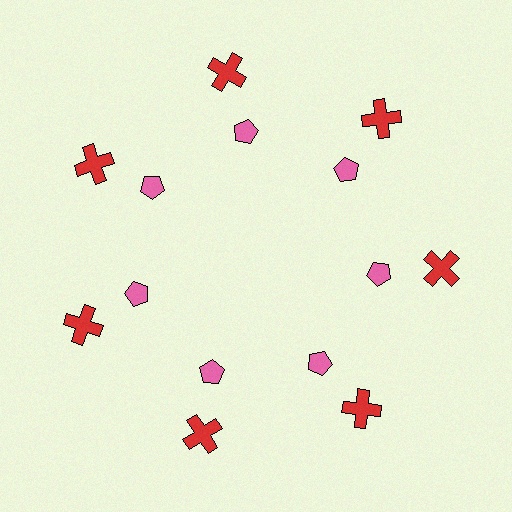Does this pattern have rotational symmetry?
Yes, this pattern has 7-fold rotational symmetry. It looks the same after rotating 51 degrees around the center.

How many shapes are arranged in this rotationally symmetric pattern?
There are 14 shapes, arranged in 7 groups of 2.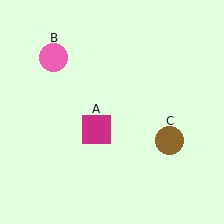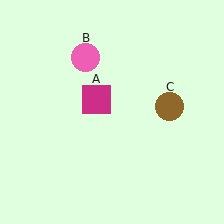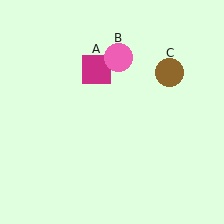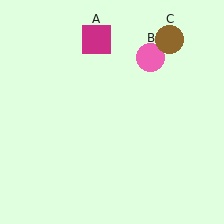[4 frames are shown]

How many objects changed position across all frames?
3 objects changed position: magenta square (object A), pink circle (object B), brown circle (object C).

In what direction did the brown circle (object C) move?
The brown circle (object C) moved up.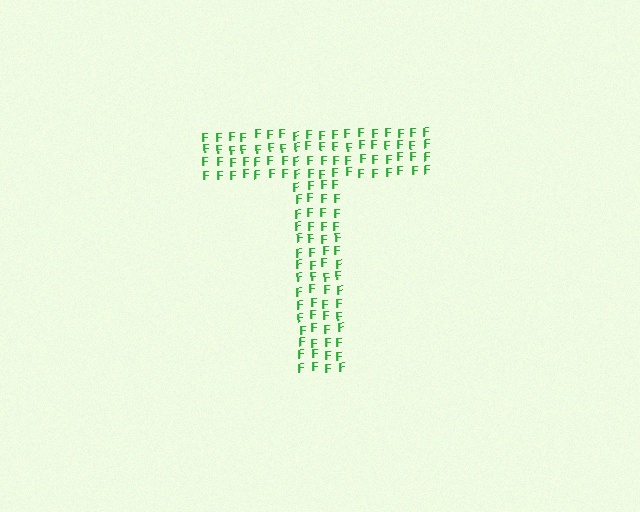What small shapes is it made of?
It is made of small letter F's.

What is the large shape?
The large shape is the letter T.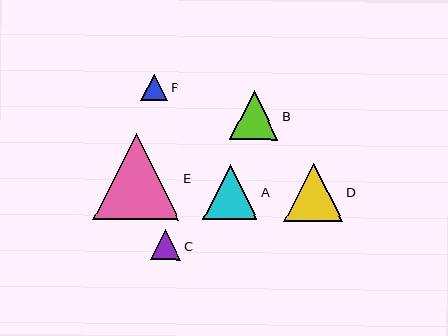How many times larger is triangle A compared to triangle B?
Triangle A is approximately 1.1 times the size of triangle B.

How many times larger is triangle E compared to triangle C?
Triangle E is approximately 2.9 times the size of triangle C.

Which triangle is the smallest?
Triangle F is the smallest with a size of approximately 27 pixels.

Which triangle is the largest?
Triangle E is the largest with a size of approximately 86 pixels.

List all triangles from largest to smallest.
From largest to smallest: E, D, A, B, C, F.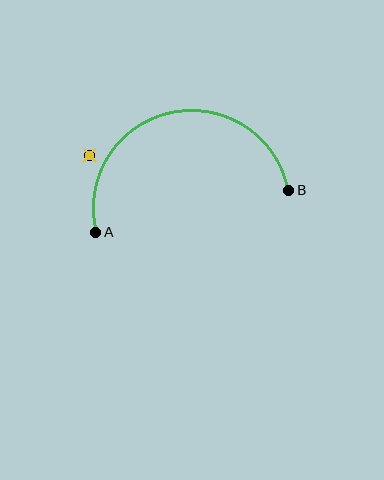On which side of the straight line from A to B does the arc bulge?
The arc bulges above the straight line connecting A and B.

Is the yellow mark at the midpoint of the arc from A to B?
No — the yellow mark does not lie on the arc at all. It sits slightly outside the curve.